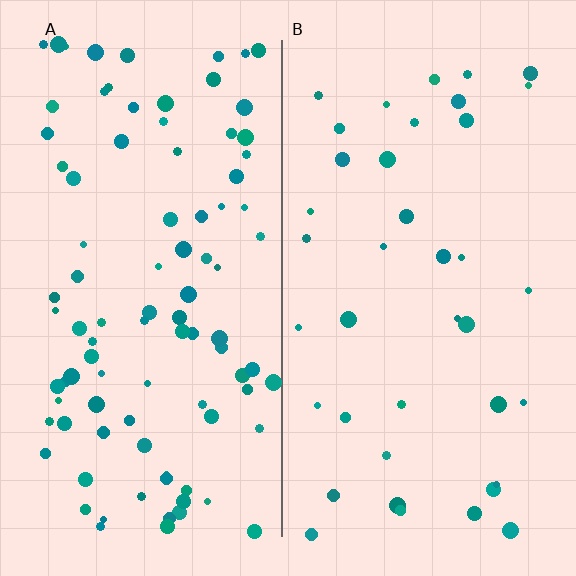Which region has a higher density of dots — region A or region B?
A (the left).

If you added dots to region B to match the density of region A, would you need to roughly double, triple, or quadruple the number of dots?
Approximately double.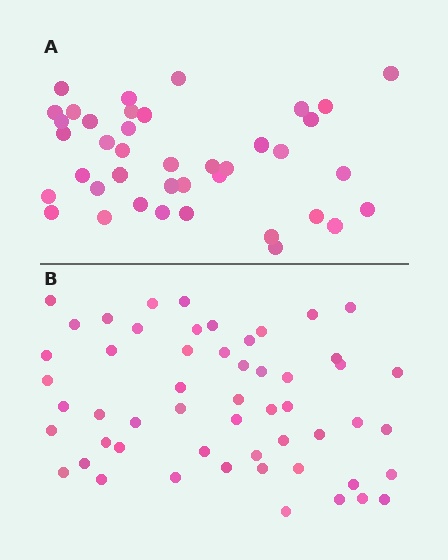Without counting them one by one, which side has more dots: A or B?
Region B (the bottom region) has more dots.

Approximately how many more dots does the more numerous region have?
Region B has approximately 15 more dots than region A.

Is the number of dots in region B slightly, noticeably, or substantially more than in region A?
Region B has noticeably more, but not dramatically so. The ratio is roughly 1.4 to 1.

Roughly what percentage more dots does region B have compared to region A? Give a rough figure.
About 35% more.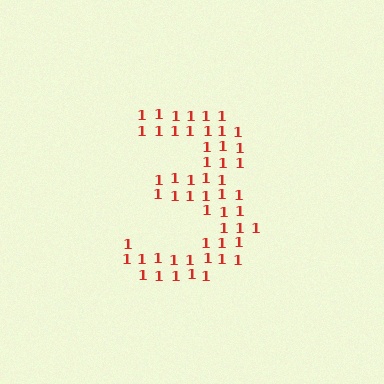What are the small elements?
The small elements are digit 1's.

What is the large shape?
The large shape is the digit 3.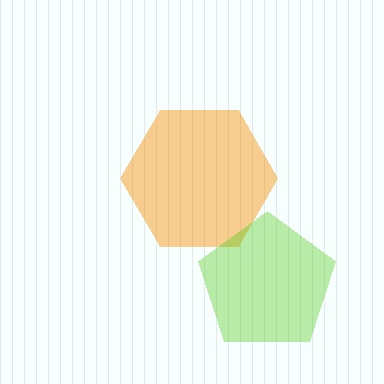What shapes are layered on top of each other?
The layered shapes are: an orange hexagon, a lime pentagon.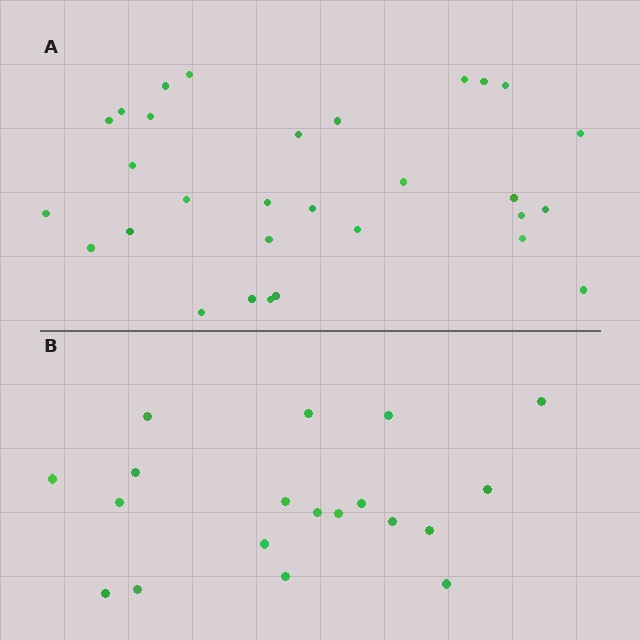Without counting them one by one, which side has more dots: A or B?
Region A (the top region) has more dots.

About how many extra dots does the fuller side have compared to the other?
Region A has roughly 12 or so more dots than region B.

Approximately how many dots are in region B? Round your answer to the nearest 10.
About 20 dots. (The exact count is 19, which rounds to 20.)